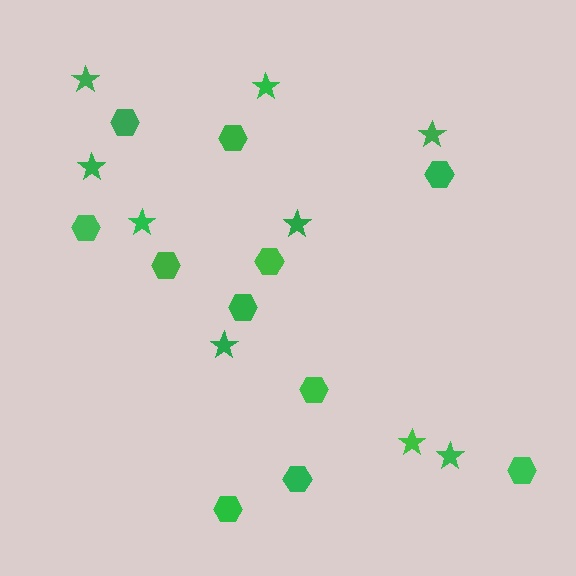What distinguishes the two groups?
There are 2 groups: one group of stars (9) and one group of hexagons (11).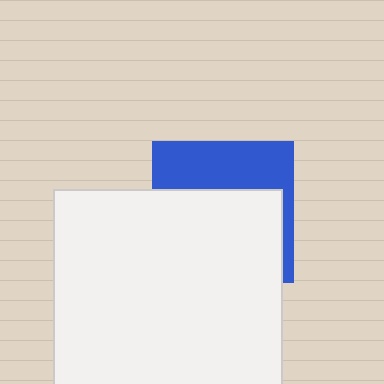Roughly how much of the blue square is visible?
A small part of it is visible (roughly 38%).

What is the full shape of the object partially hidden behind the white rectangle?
The partially hidden object is a blue square.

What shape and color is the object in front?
The object in front is a white rectangle.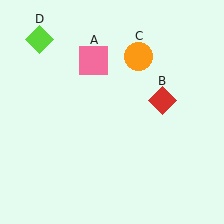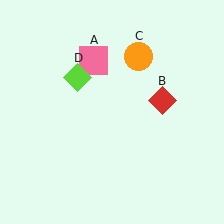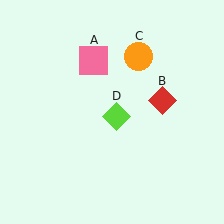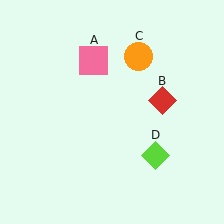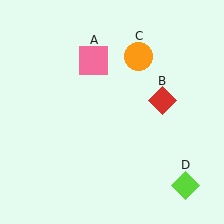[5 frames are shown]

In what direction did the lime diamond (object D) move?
The lime diamond (object D) moved down and to the right.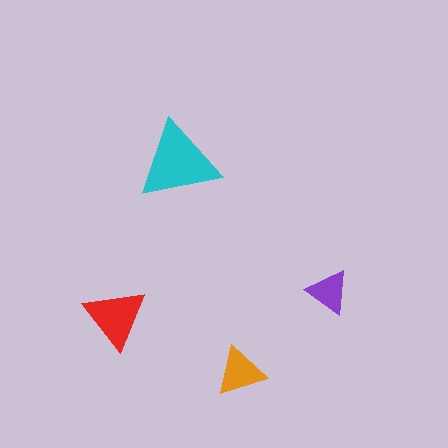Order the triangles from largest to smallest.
the cyan one, the red one, the orange one, the purple one.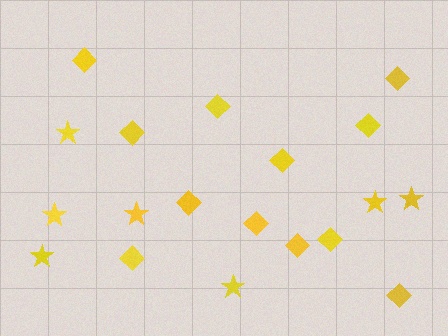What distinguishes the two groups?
There are 2 groups: one group of diamonds (12) and one group of stars (7).